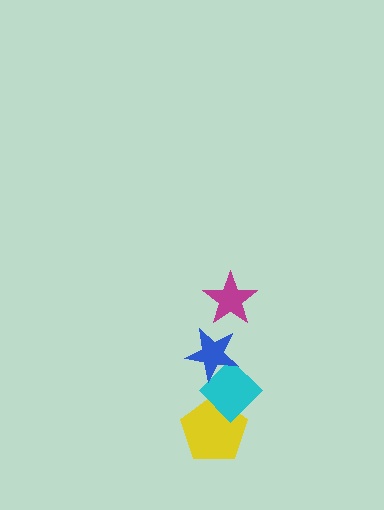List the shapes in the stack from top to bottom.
From top to bottom: the magenta star, the blue star, the cyan diamond, the yellow pentagon.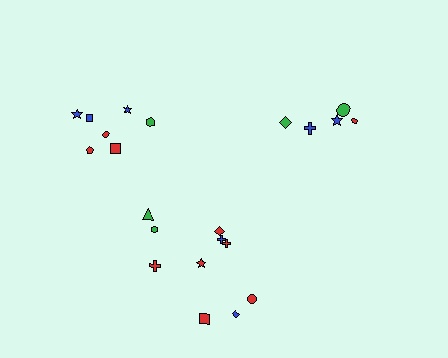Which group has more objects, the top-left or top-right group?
The top-left group.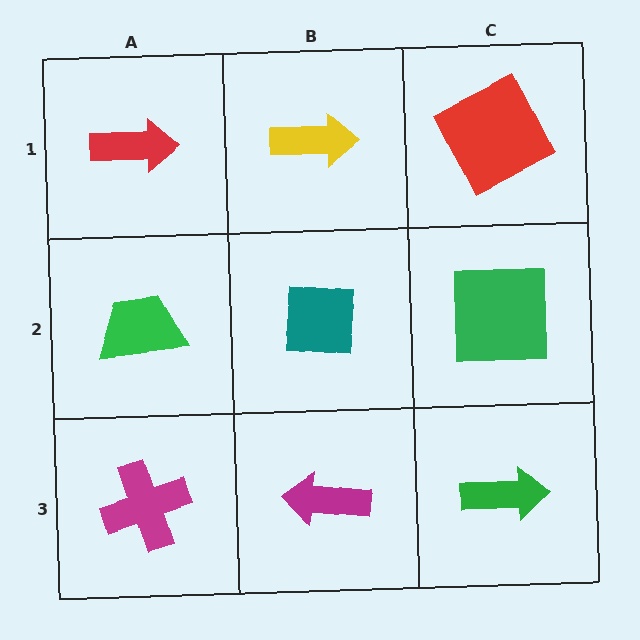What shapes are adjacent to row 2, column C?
A red square (row 1, column C), a green arrow (row 3, column C), a teal square (row 2, column B).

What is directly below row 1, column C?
A green square.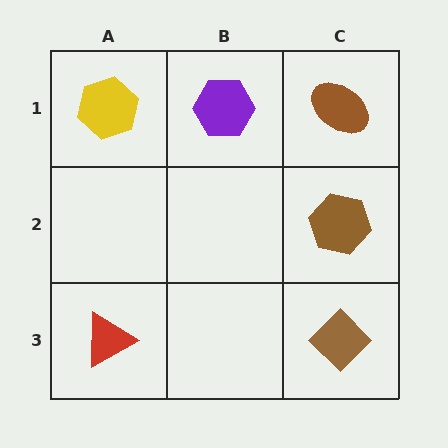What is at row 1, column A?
A yellow hexagon.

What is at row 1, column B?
A purple hexagon.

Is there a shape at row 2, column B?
No, that cell is empty.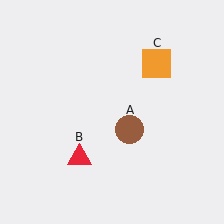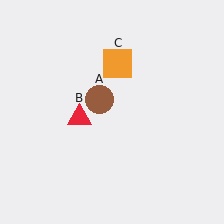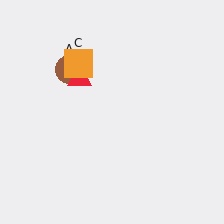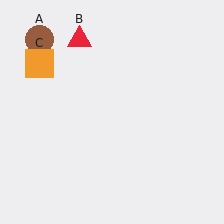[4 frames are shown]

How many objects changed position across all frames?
3 objects changed position: brown circle (object A), red triangle (object B), orange square (object C).